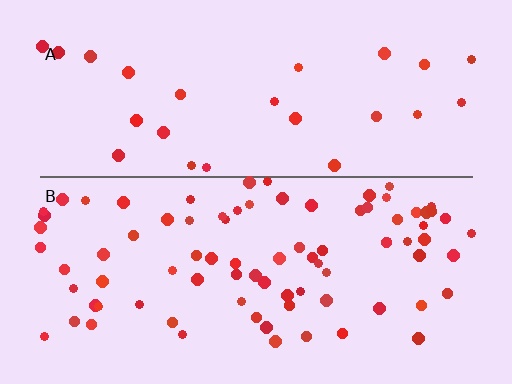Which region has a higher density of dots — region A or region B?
B (the bottom).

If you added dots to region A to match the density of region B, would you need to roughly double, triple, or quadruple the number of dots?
Approximately triple.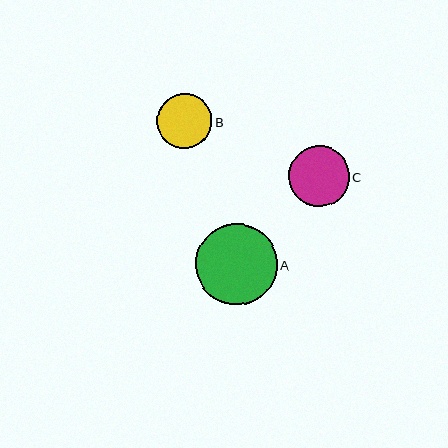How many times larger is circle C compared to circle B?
Circle C is approximately 1.1 times the size of circle B.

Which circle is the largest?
Circle A is the largest with a size of approximately 82 pixels.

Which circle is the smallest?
Circle B is the smallest with a size of approximately 55 pixels.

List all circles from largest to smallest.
From largest to smallest: A, C, B.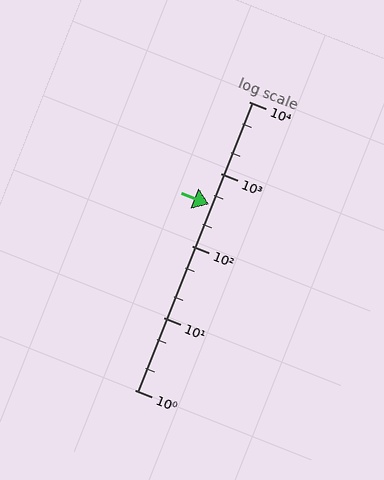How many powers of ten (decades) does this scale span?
The scale spans 4 decades, from 1 to 10000.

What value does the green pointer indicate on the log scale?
The pointer indicates approximately 370.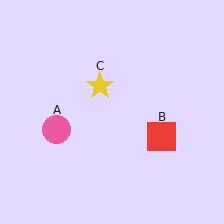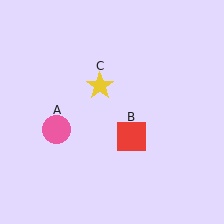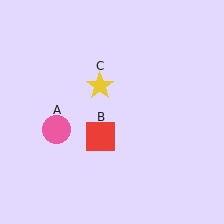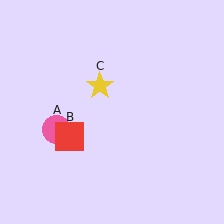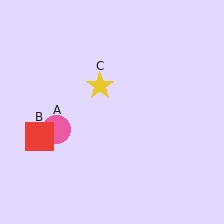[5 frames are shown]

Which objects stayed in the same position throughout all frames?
Pink circle (object A) and yellow star (object C) remained stationary.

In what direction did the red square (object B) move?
The red square (object B) moved left.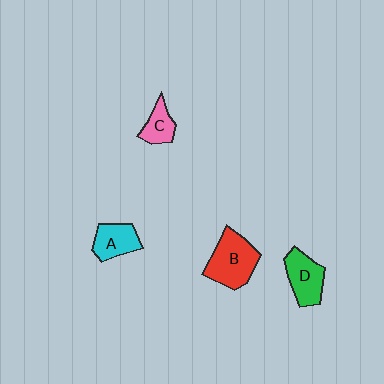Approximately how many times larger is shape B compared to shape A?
Approximately 1.6 times.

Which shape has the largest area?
Shape B (red).